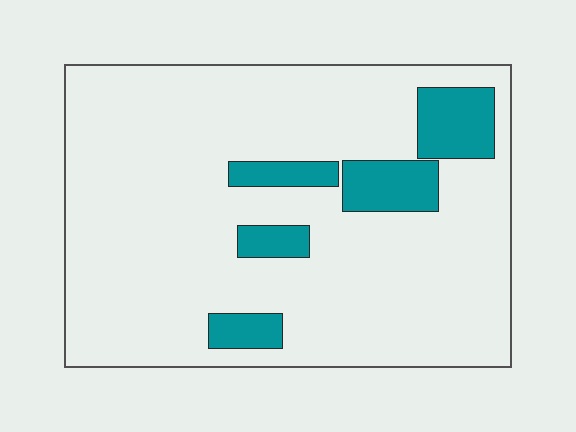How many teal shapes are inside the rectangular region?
5.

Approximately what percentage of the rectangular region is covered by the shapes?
Approximately 15%.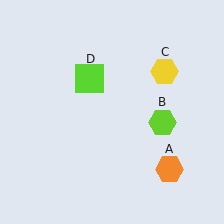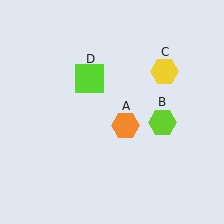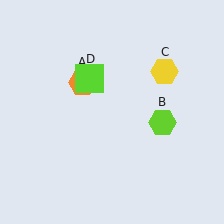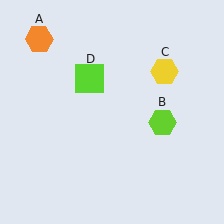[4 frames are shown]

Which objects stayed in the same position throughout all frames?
Lime hexagon (object B) and yellow hexagon (object C) and lime square (object D) remained stationary.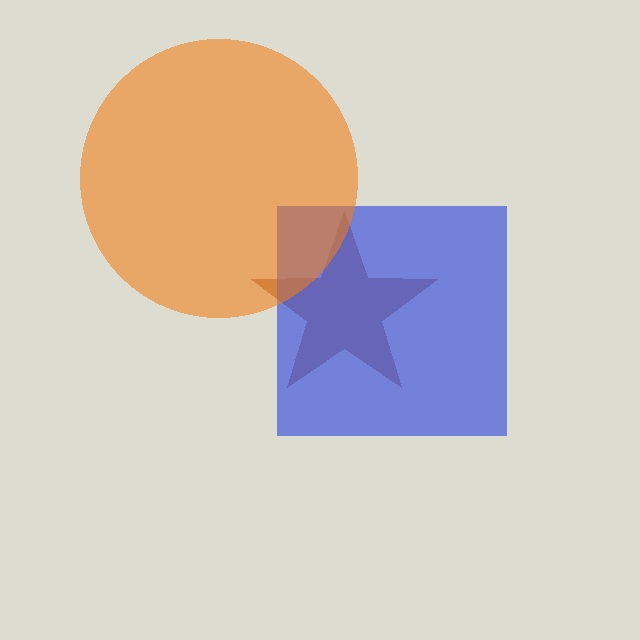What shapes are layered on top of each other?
The layered shapes are: a brown star, a blue square, an orange circle.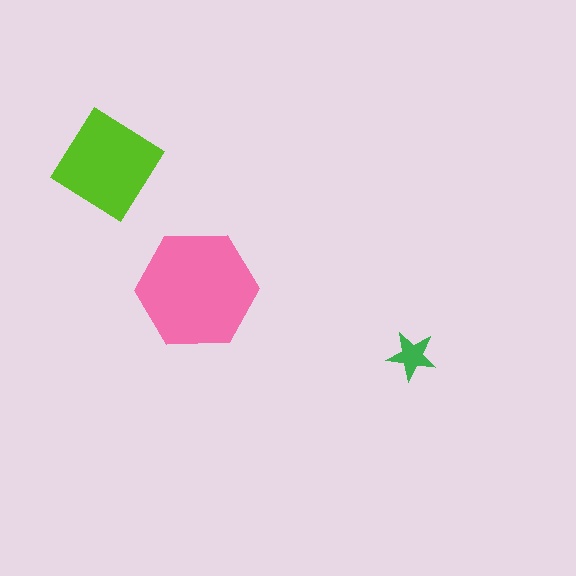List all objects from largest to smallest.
The pink hexagon, the lime diamond, the green star.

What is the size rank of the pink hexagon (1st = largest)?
1st.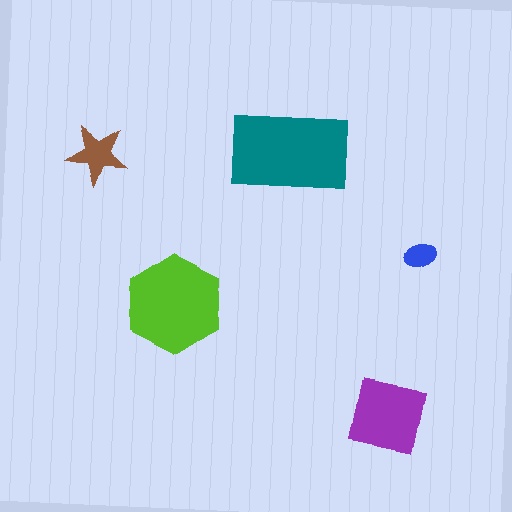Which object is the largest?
The teal rectangle.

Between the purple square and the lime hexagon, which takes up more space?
The lime hexagon.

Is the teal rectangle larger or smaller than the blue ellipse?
Larger.